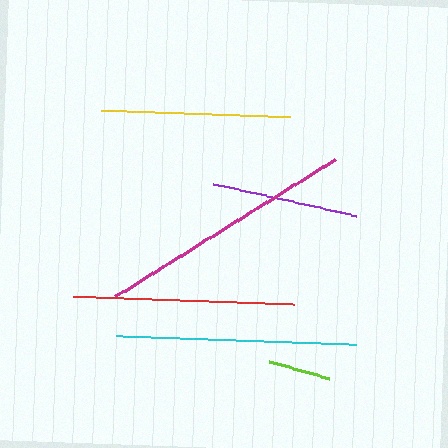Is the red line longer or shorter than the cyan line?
The cyan line is longer than the red line.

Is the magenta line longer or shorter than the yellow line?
The magenta line is longer than the yellow line.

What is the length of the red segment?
The red segment is approximately 221 pixels long.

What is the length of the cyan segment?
The cyan segment is approximately 240 pixels long.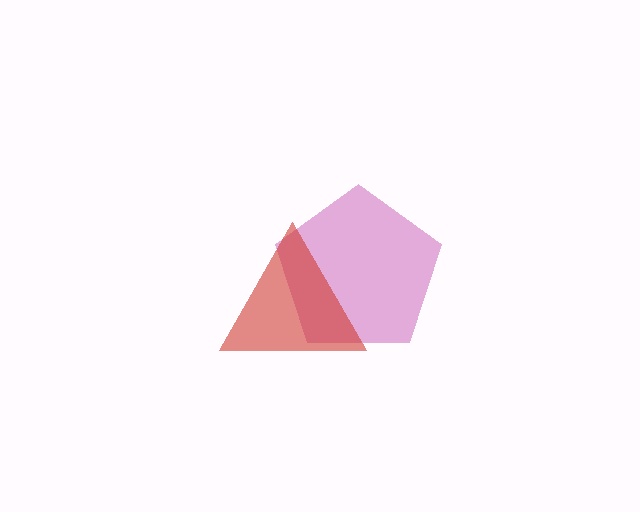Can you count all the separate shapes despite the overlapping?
Yes, there are 2 separate shapes.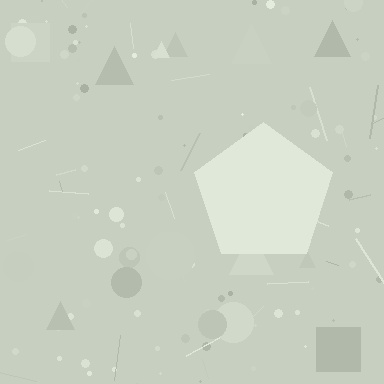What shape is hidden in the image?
A pentagon is hidden in the image.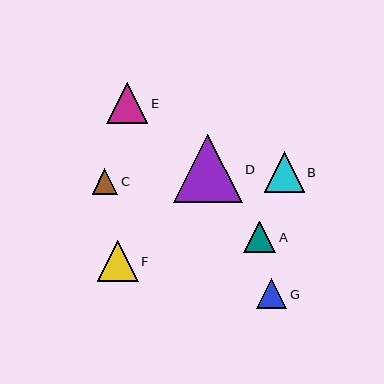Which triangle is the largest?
Triangle D is the largest with a size of approximately 69 pixels.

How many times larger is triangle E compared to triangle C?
Triangle E is approximately 1.6 times the size of triangle C.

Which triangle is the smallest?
Triangle C is the smallest with a size of approximately 25 pixels.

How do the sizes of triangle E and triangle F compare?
Triangle E and triangle F are approximately the same size.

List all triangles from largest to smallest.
From largest to smallest: D, E, F, B, A, G, C.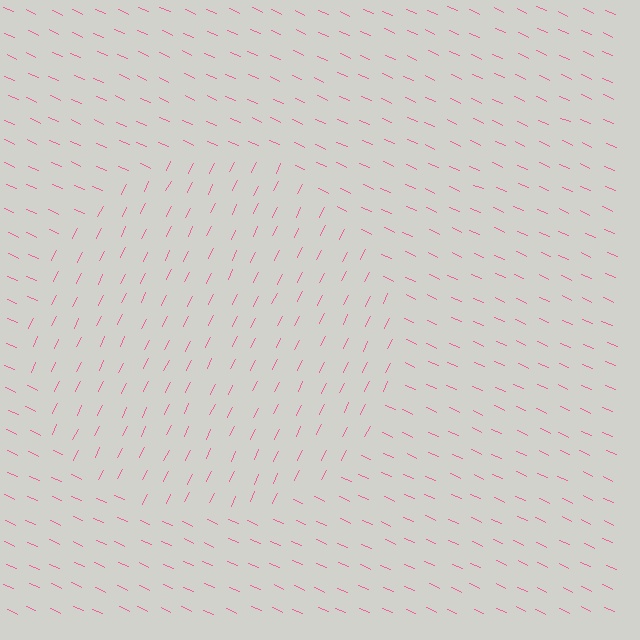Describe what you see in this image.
The image is filled with small pink line segments. A circle region in the image has lines oriented differently from the surrounding lines, creating a visible texture boundary.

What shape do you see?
I see a circle.